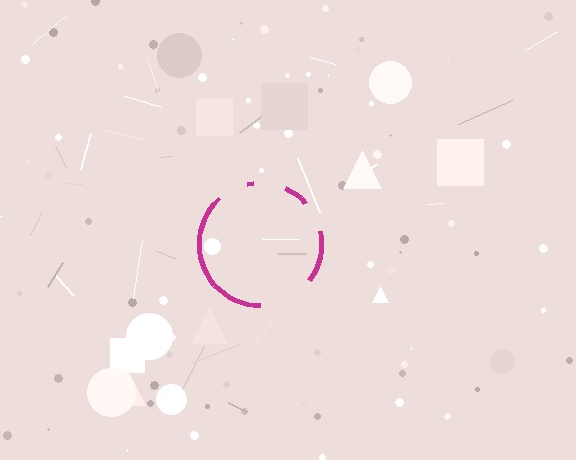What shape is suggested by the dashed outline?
The dashed outline suggests a circle.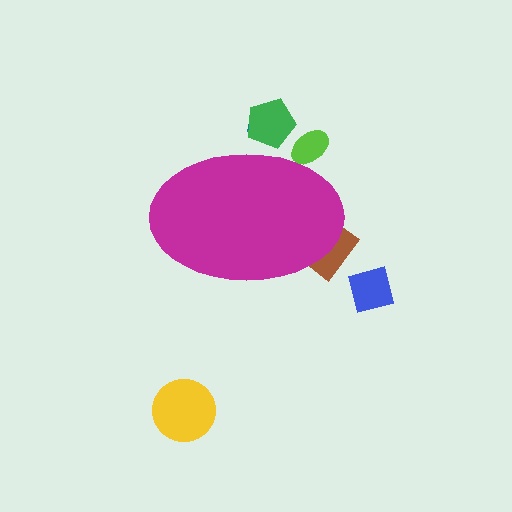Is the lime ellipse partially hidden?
Yes, the lime ellipse is partially hidden behind the magenta ellipse.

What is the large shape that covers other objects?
A magenta ellipse.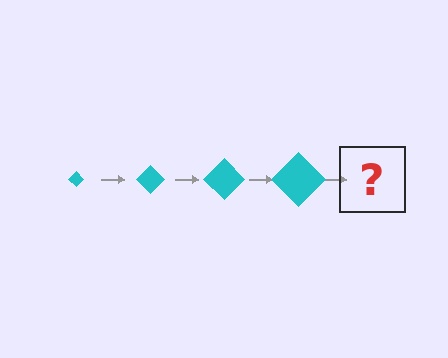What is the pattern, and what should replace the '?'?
The pattern is that the diamond gets progressively larger each step. The '?' should be a cyan diamond, larger than the previous one.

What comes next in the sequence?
The next element should be a cyan diamond, larger than the previous one.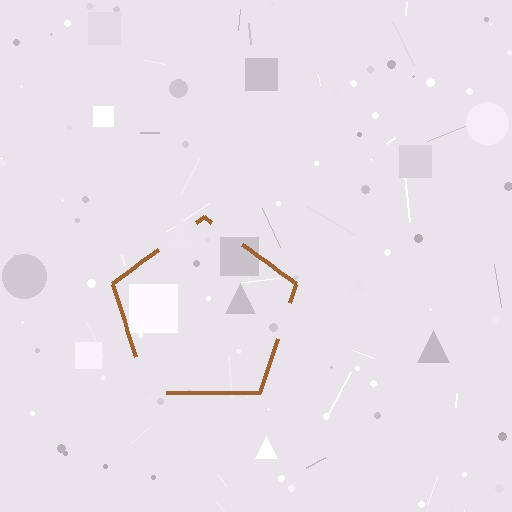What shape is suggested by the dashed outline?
The dashed outline suggests a pentagon.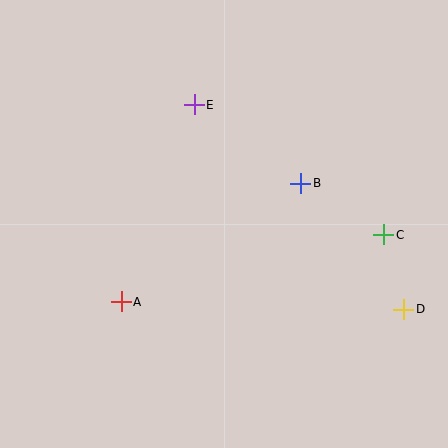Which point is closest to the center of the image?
Point B at (301, 183) is closest to the center.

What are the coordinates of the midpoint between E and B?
The midpoint between E and B is at (247, 144).